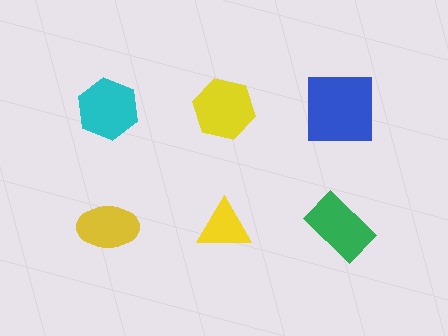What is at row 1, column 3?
A blue square.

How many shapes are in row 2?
3 shapes.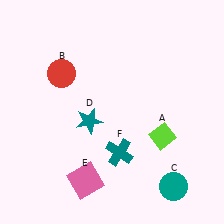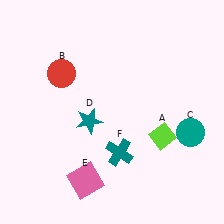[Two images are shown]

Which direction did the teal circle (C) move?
The teal circle (C) moved up.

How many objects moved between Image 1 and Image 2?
1 object moved between the two images.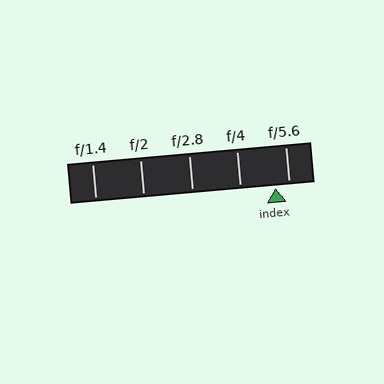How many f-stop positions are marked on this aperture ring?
There are 5 f-stop positions marked.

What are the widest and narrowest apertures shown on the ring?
The widest aperture shown is f/1.4 and the narrowest is f/5.6.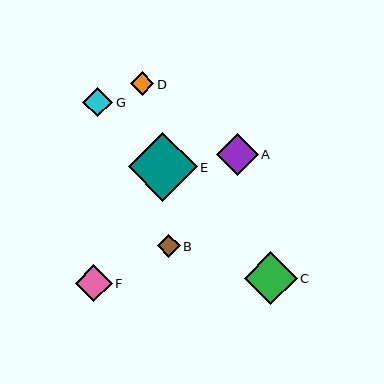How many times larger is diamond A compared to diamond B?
Diamond A is approximately 1.8 times the size of diamond B.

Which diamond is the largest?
Diamond E is the largest with a size of approximately 68 pixels.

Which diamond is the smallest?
Diamond B is the smallest with a size of approximately 23 pixels.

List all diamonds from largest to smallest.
From largest to smallest: E, C, A, F, G, D, B.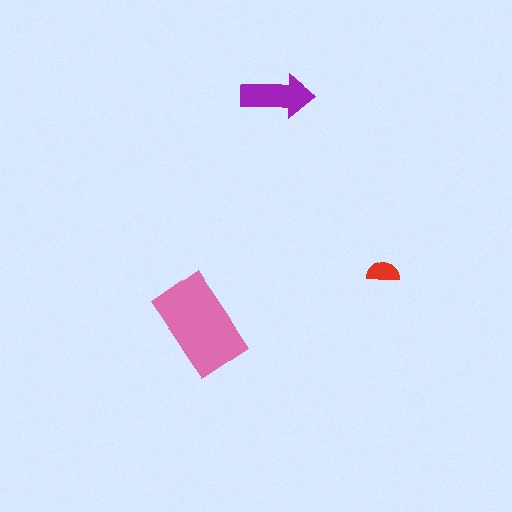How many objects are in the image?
There are 3 objects in the image.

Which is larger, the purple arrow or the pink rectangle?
The pink rectangle.